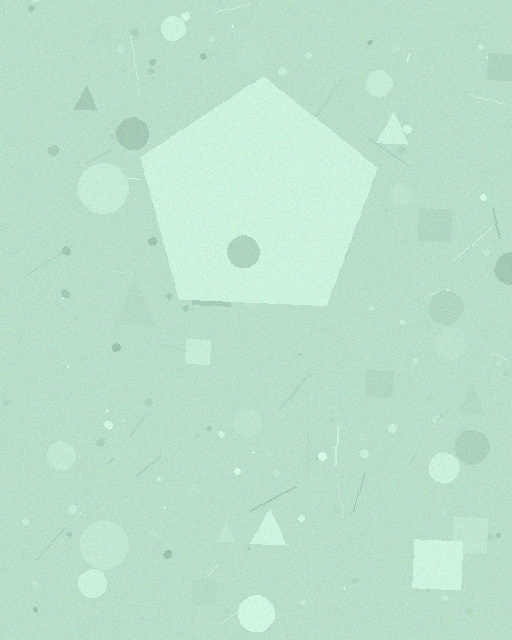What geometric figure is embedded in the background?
A pentagon is embedded in the background.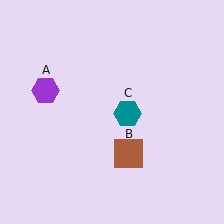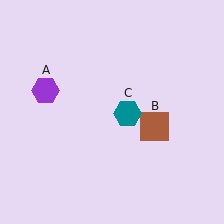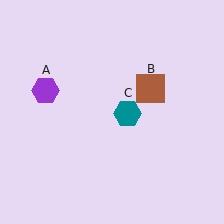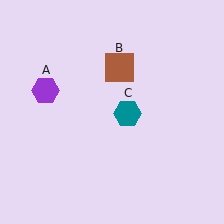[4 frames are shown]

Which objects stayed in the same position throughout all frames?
Purple hexagon (object A) and teal hexagon (object C) remained stationary.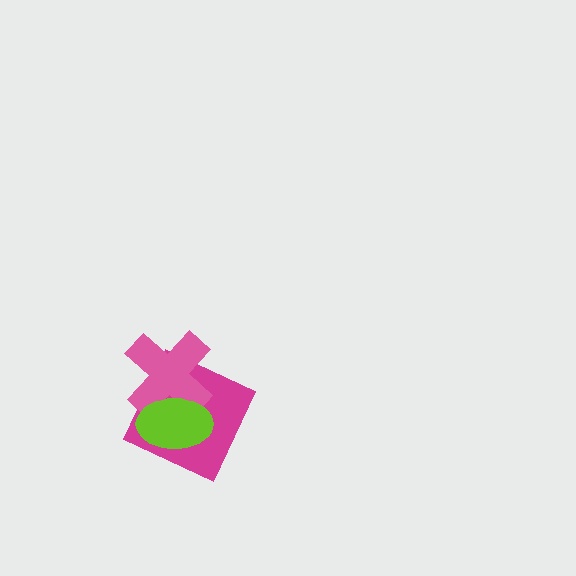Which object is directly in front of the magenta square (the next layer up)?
The pink cross is directly in front of the magenta square.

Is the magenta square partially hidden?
Yes, it is partially covered by another shape.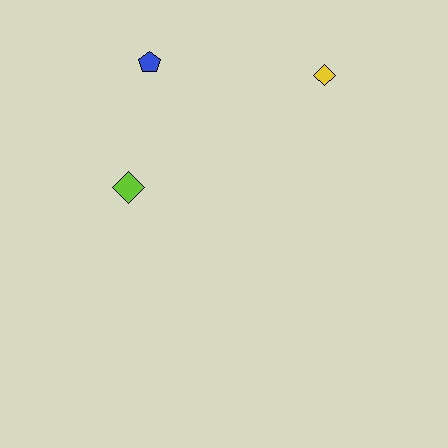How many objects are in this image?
There are 3 objects.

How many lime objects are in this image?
There is 1 lime object.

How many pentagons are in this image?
There is 1 pentagon.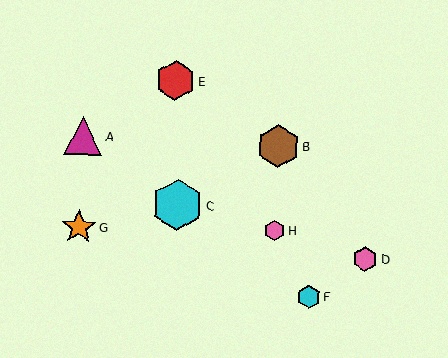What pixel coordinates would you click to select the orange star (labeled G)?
Click at (79, 227) to select the orange star G.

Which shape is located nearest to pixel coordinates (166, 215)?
The cyan hexagon (labeled C) at (178, 205) is nearest to that location.